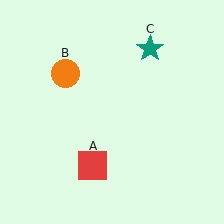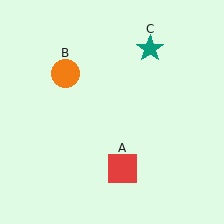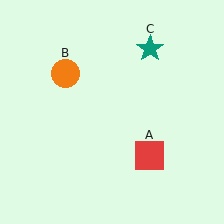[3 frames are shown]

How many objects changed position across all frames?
1 object changed position: red square (object A).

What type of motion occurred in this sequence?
The red square (object A) rotated counterclockwise around the center of the scene.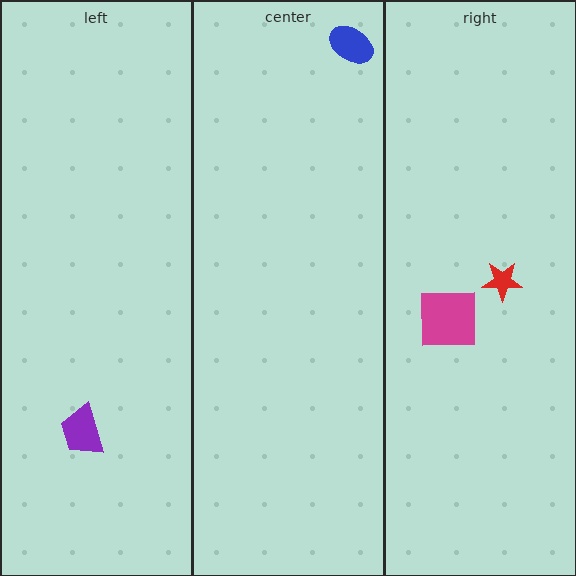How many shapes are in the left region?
1.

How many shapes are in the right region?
2.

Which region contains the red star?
The right region.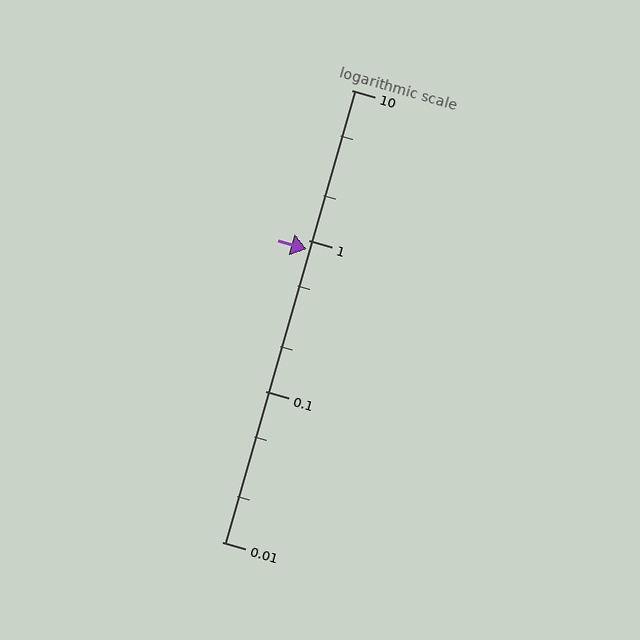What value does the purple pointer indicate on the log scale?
The pointer indicates approximately 0.88.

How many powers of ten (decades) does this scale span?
The scale spans 3 decades, from 0.01 to 10.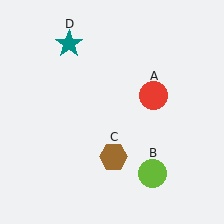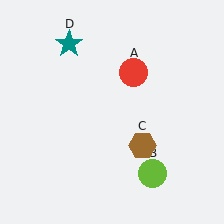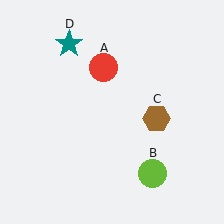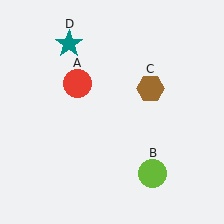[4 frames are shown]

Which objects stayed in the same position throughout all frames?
Lime circle (object B) and teal star (object D) remained stationary.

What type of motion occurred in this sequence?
The red circle (object A), brown hexagon (object C) rotated counterclockwise around the center of the scene.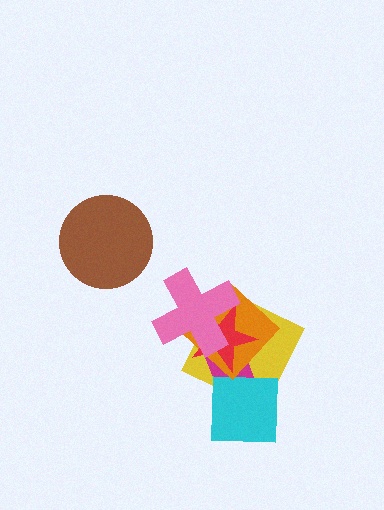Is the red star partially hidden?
Yes, it is partially covered by another shape.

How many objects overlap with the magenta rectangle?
4 objects overlap with the magenta rectangle.